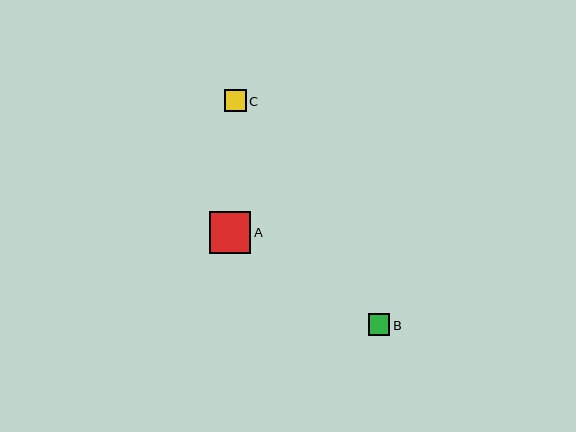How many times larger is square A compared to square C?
Square A is approximately 1.9 times the size of square C.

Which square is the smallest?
Square B is the smallest with a size of approximately 21 pixels.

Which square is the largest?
Square A is the largest with a size of approximately 42 pixels.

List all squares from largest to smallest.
From largest to smallest: A, C, B.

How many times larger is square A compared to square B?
Square A is approximately 1.9 times the size of square B.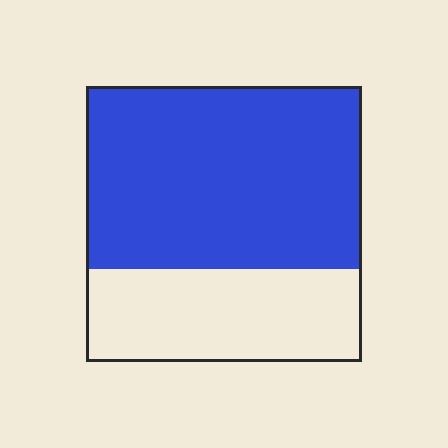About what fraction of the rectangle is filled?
About two thirds (2/3).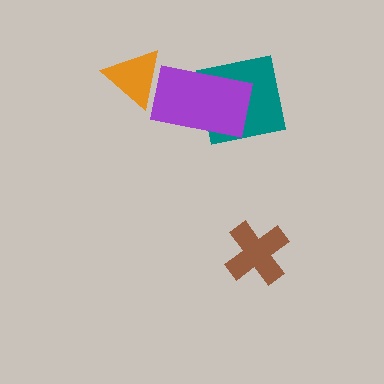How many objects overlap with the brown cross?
0 objects overlap with the brown cross.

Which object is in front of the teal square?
The purple rectangle is in front of the teal square.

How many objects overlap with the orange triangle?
1 object overlaps with the orange triangle.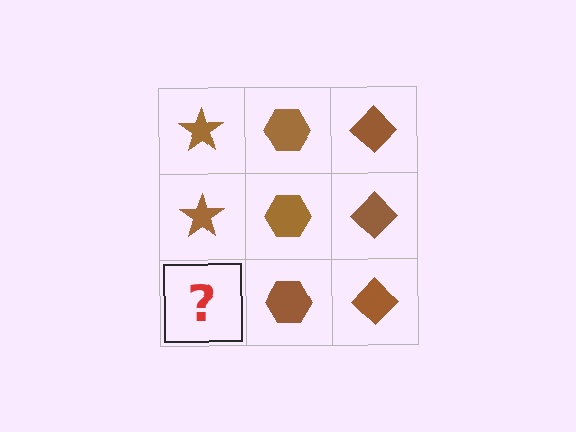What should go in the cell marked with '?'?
The missing cell should contain a brown star.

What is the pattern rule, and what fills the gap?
The rule is that each column has a consistent shape. The gap should be filled with a brown star.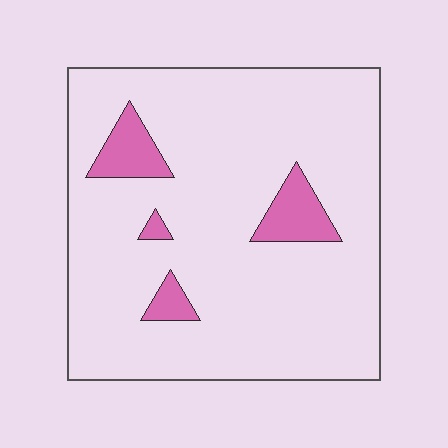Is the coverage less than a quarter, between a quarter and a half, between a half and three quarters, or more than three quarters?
Less than a quarter.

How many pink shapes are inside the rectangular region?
4.